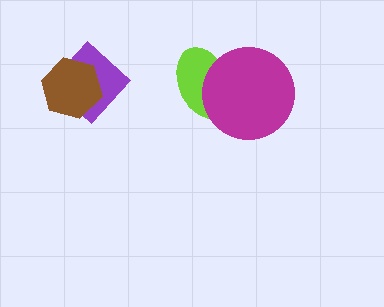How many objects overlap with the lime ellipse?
1 object overlaps with the lime ellipse.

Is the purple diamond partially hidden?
Yes, it is partially covered by another shape.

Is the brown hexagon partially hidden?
No, no other shape covers it.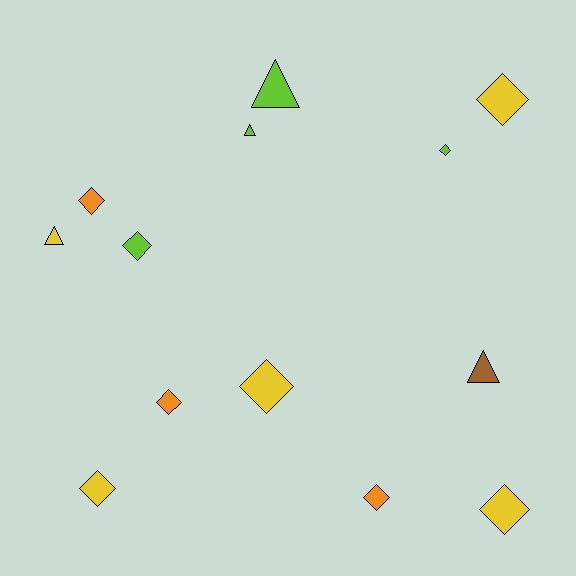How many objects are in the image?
There are 13 objects.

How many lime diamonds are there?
There are 2 lime diamonds.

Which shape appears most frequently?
Diamond, with 9 objects.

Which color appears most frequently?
Yellow, with 5 objects.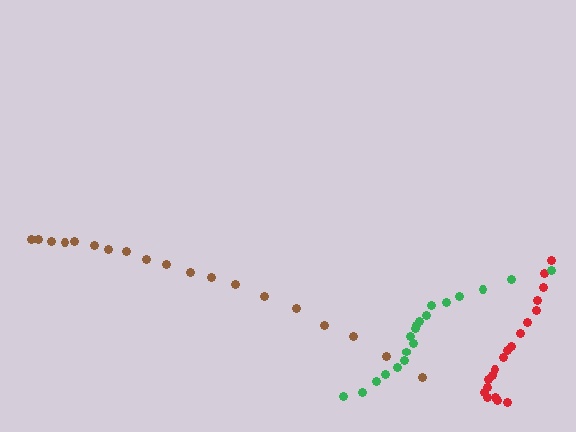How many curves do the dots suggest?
There are 3 distinct paths.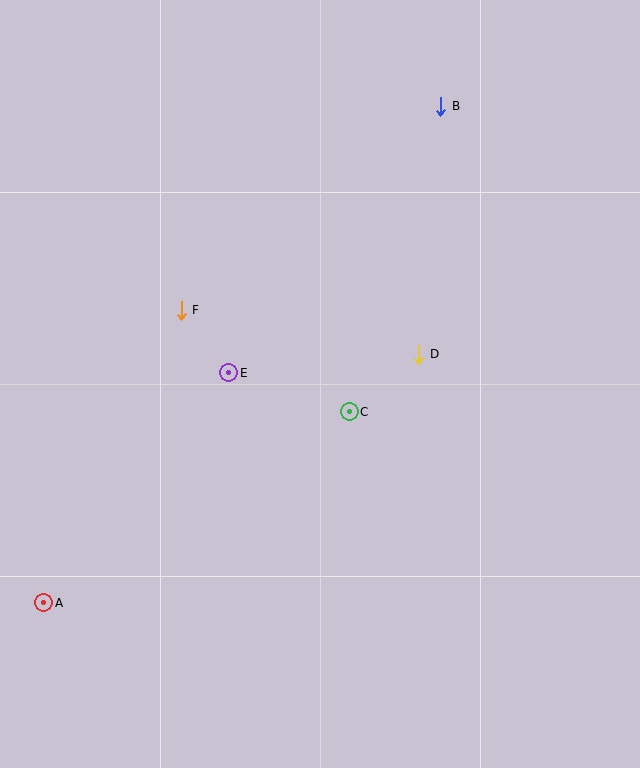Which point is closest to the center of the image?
Point C at (349, 412) is closest to the center.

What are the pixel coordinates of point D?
Point D is at (419, 354).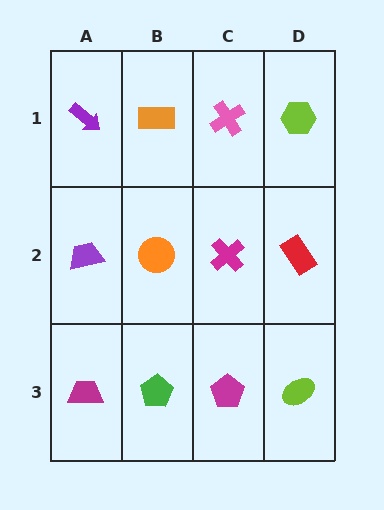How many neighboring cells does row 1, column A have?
2.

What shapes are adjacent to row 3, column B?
An orange circle (row 2, column B), a magenta trapezoid (row 3, column A), a magenta pentagon (row 3, column C).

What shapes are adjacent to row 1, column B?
An orange circle (row 2, column B), a purple arrow (row 1, column A), a pink cross (row 1, column C).